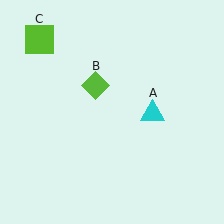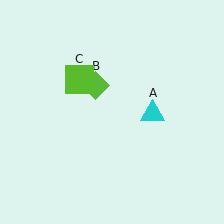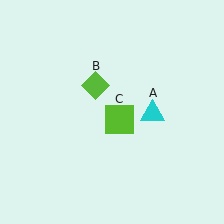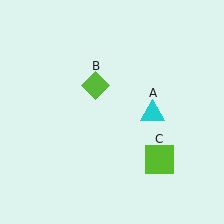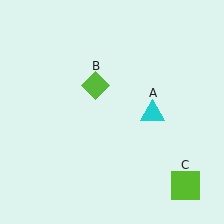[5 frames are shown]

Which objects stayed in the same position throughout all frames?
Cyan triangle (object A) and lime diamond (object B) remained stationary.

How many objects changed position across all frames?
1 object changed position: lime square (object C).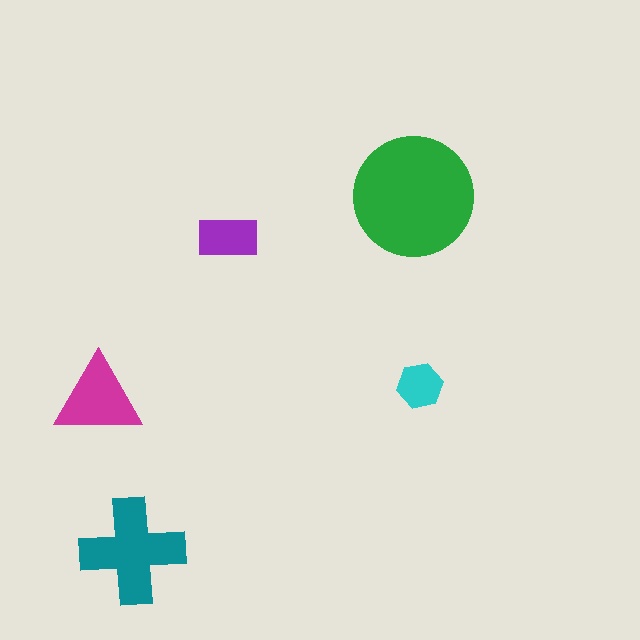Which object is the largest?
The green circle.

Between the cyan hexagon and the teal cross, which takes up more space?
The teal cross.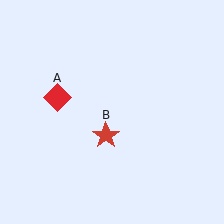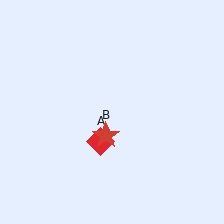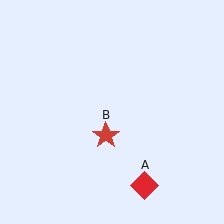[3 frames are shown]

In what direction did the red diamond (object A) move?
The red diamond (object A) moved down and to the right.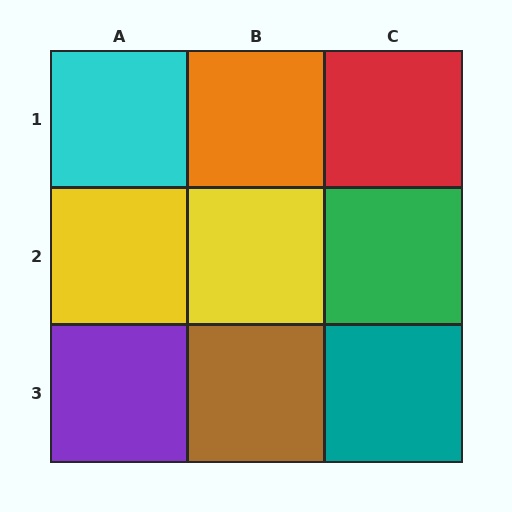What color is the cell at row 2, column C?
Green.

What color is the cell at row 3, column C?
Teal.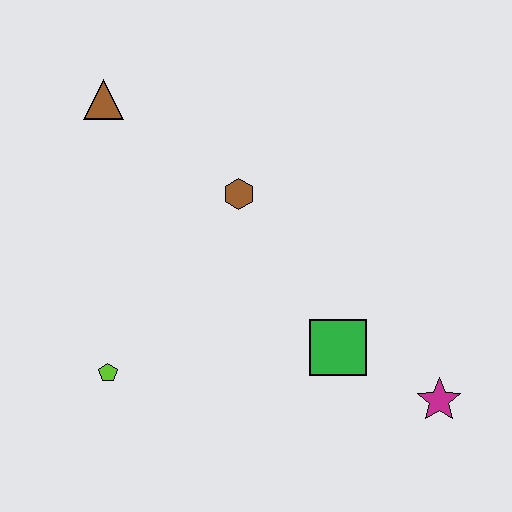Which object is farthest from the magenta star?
The brown triangle is farthest from the magenta star.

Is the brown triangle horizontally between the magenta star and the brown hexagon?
No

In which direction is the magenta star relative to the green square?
The magenta star is to the right of the green square.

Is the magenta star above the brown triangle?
No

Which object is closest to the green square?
The magenta star is closest to the green square.